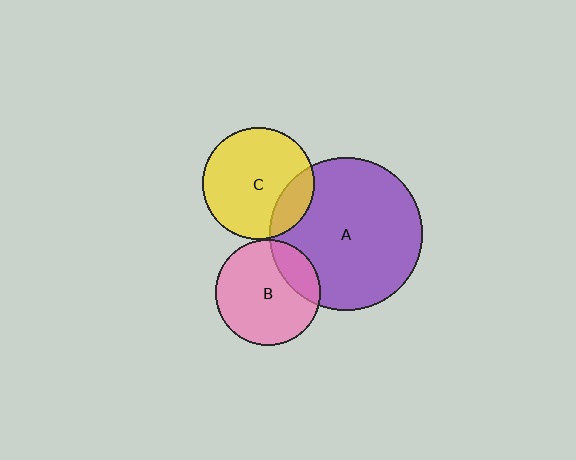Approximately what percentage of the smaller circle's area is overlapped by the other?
Approximately 20%.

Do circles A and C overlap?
Yes.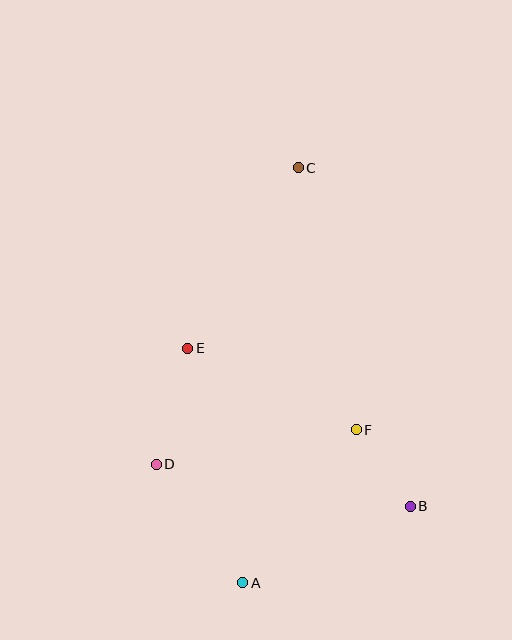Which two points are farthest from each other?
Points A and C are farthest from each other.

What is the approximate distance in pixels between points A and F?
The distance between A and F is approximately 191 pixels.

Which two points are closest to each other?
Points B and F are closest to each other.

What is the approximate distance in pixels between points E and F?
The distance between E and F is approximately 187 pixels.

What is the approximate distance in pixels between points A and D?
The distance between A and D is approximately 147 pixels.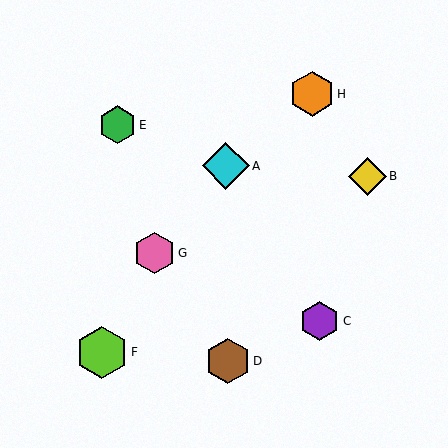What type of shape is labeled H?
Shape H is an orange hexagon.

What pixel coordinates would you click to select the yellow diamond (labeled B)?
Click at (367, 176) to select the yellow diamond B.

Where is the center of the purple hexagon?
The center of the purple hexagon is at (320, 321).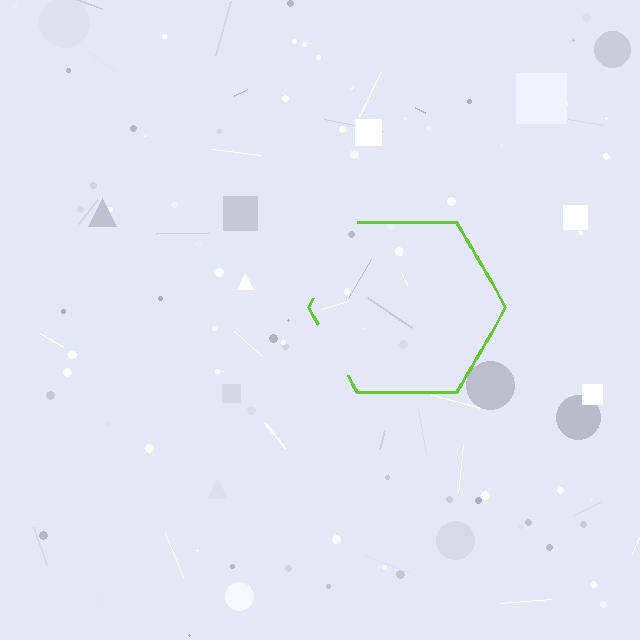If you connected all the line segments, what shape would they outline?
They would outline a hexagon.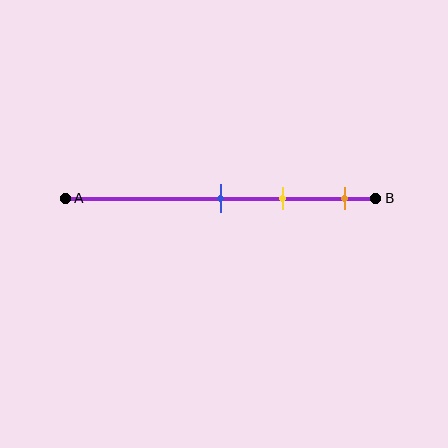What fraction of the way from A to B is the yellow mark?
The yellow mark is approximately 70% (0.7) of the way from A to B.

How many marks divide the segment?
There are 3 marks dividing the segment.